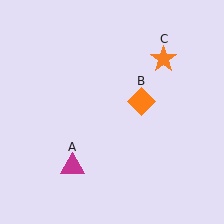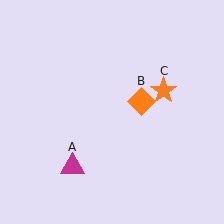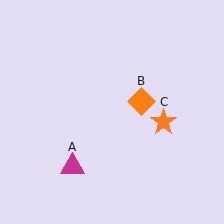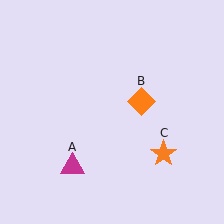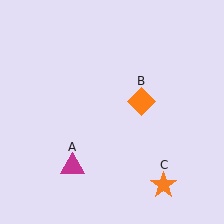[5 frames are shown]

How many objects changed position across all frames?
1 object changed position: orange star (object C).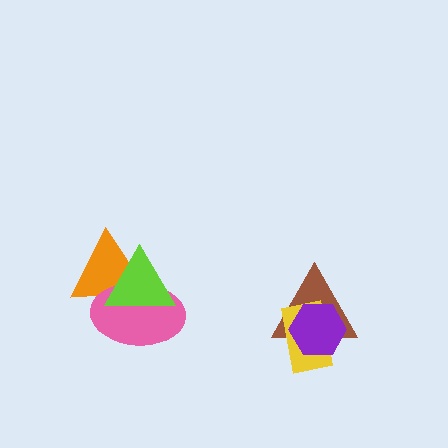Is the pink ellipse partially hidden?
Yes, it is partially covered by another shape.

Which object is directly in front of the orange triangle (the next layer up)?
The pink ellipse is directly in front of the orange triangle.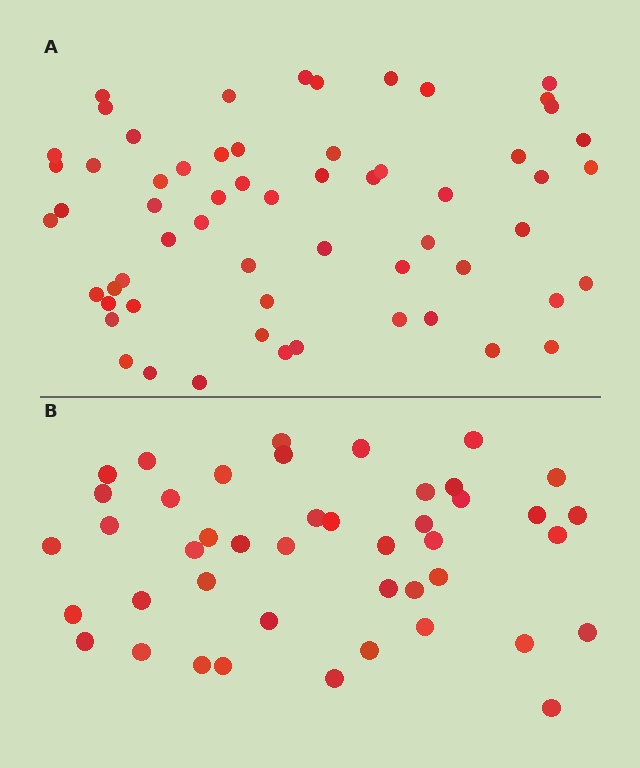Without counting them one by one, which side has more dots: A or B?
Region A (the top region) has more dots.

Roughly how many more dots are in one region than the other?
Region A has approximately 15 more dots than region B.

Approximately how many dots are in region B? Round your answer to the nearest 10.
About 40 dots. (The exact count is 44, which rounds to 40.)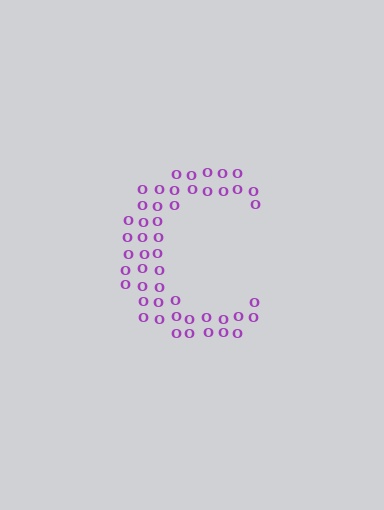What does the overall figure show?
The overall figure shows the letter C.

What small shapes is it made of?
It is made of small letter O's.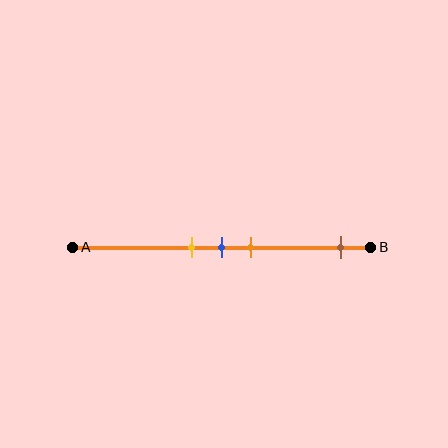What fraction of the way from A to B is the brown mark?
The brown mark is approximately 90% (0.9) of the way from A to B.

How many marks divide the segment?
There are 4 marks dividing the segment.